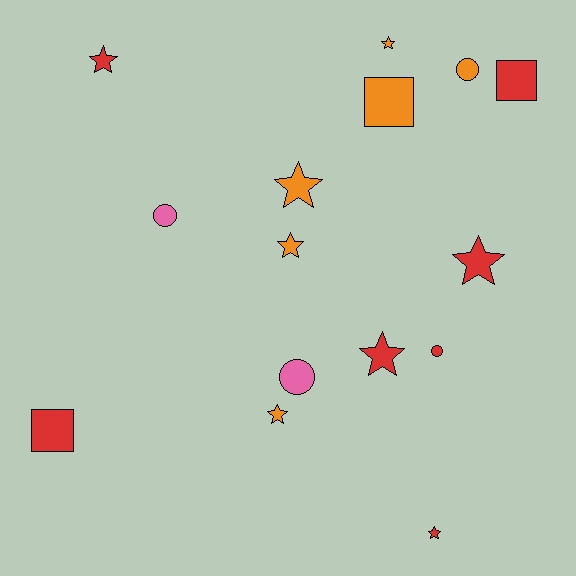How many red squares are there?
There are 2 red squares.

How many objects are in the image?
There are 15 objects.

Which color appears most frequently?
Red, with 7 objects.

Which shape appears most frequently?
Star, with 8 objects.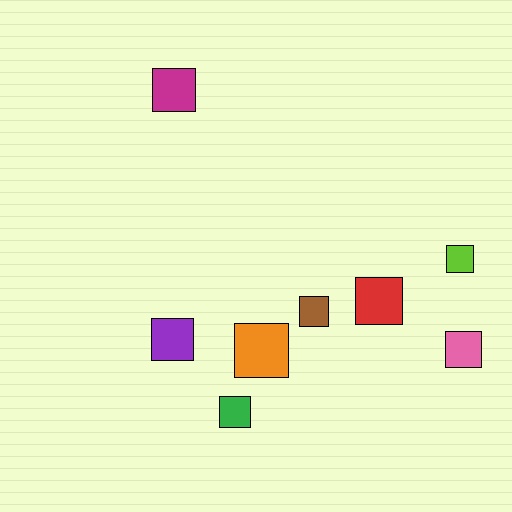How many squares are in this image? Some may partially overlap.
There are 8 squares.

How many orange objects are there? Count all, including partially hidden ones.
There is 1 orange object.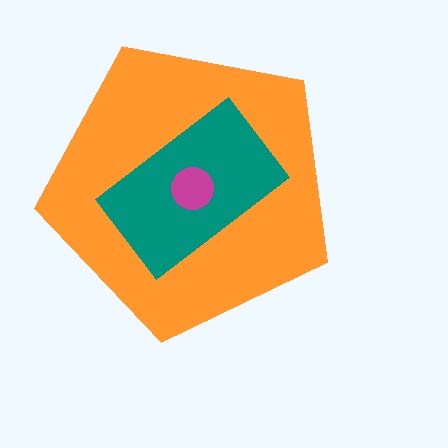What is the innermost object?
The magenta circle.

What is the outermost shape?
The orange pentagon.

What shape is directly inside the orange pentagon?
The teal rectangle.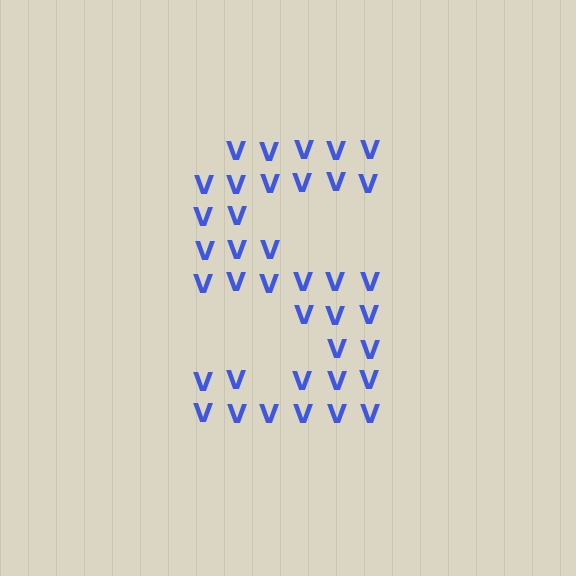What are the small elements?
The small elements are letter V's.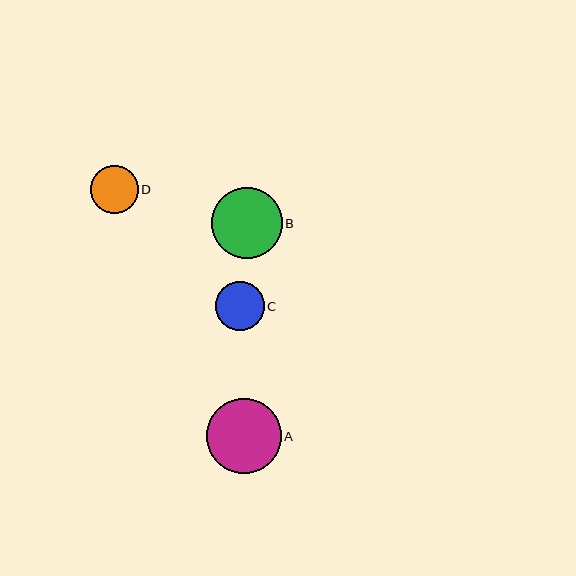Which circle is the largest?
Circle A is the largest with a size of approximately 75 pixels.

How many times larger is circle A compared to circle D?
Circle A is approximately 1.6 times the size of circle D.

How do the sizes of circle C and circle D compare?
Circle C and circle D are approximately the same size.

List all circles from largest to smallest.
From largest to smallest: A, B, C, D.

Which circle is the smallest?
Circle D is the smallest with a size of approximately 48 pixels.